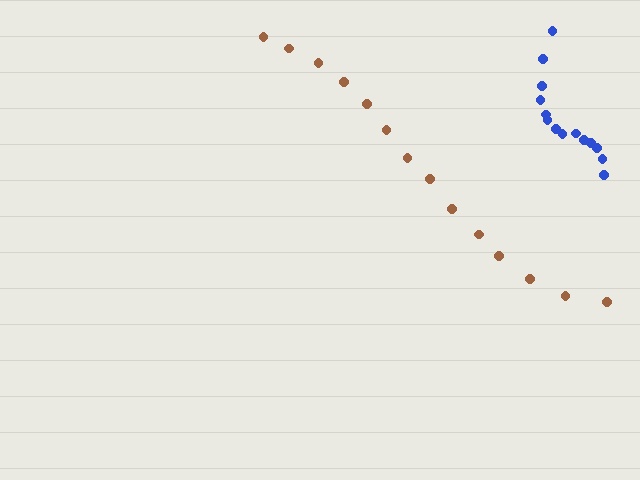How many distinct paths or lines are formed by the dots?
There are 2 distinct paths.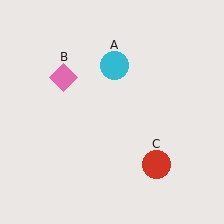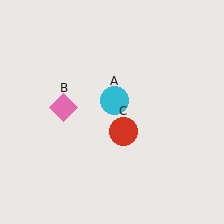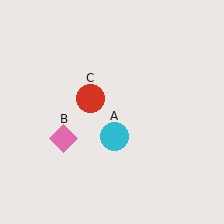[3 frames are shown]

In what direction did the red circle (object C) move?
The red circle (object C) moved up and to the left.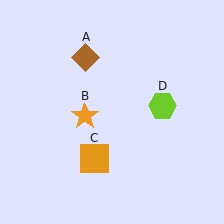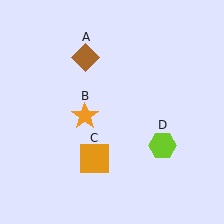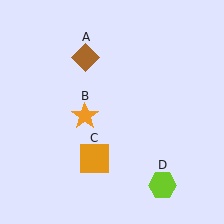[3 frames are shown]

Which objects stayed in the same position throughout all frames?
Brown diamond (object A) and orange star (object B) and orange square (object C) remained stationary.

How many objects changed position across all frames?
1 object changed position: lime hexagon (object D).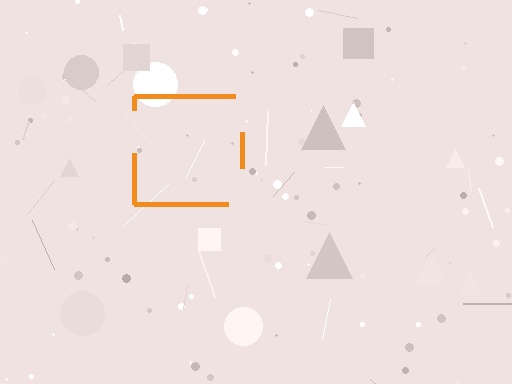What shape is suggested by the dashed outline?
The dashed outline suggests a square.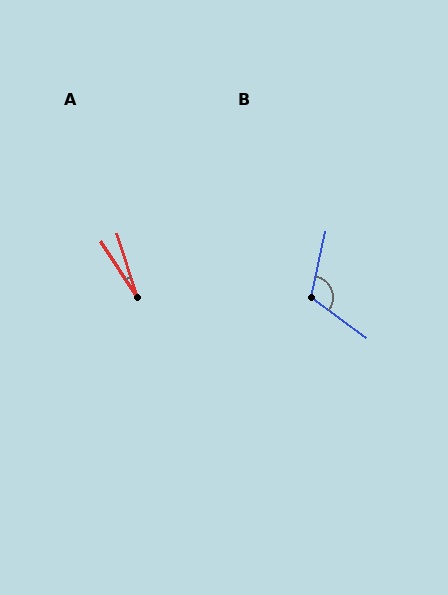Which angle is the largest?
B, at approximately 114 degrees.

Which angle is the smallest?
A, at approximately 16 degrees.